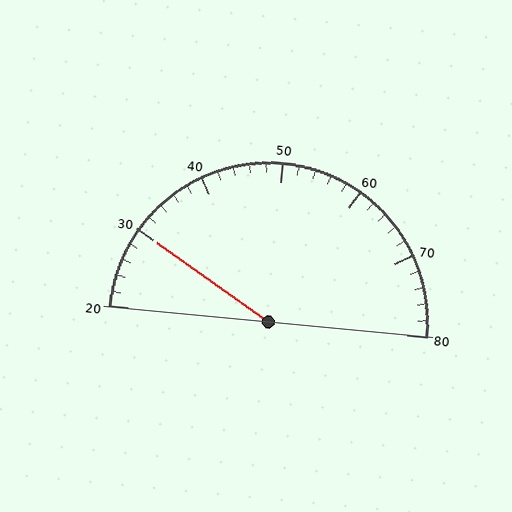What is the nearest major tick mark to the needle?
The nearest major tick mark is 30.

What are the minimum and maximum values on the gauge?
The gauge ranges from 20 to 80.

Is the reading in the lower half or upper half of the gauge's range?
The reading is in the lower half of the range (20 to 80).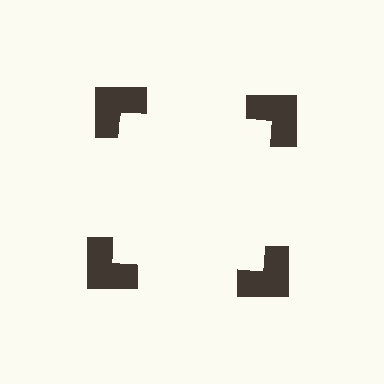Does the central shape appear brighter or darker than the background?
It typically appears slightly brighter than the background, even though no actual brightness change is drawn.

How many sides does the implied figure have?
4 sides.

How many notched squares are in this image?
There are 4 — one at each vertex of the illusory square.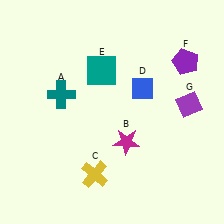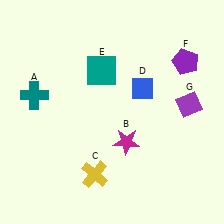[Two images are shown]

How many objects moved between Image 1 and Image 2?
1 object moved between the two images.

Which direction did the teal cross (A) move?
The teal cross (A) moved left.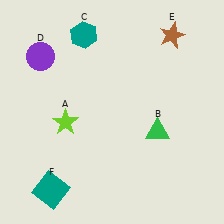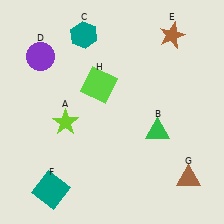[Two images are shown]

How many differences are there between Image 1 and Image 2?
There are 2 differences between the two images.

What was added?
A brown triangle (G), a lime square (H) were added in Image 2.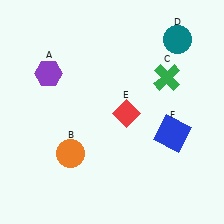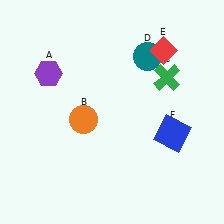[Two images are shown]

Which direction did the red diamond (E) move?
The red diamond (E) moved up.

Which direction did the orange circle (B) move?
The orange circle (B) moved up.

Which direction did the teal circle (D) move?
The teal circle (D) moved left.